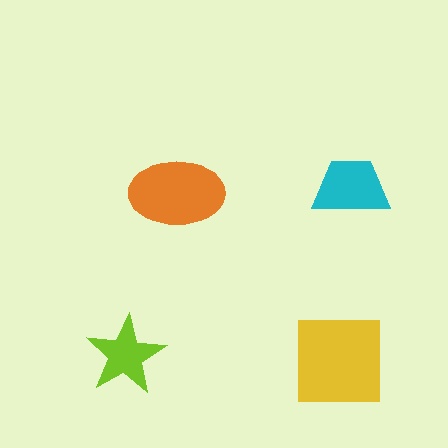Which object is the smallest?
The lime star.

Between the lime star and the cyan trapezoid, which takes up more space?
The cyan trapezoid.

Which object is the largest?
The yellow square.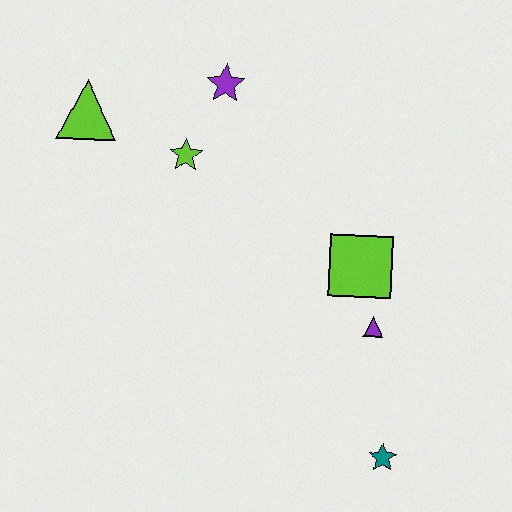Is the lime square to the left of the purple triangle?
Yes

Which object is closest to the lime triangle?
The lime star is closest to the lime triangle.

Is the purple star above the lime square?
Yes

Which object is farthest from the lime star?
The teal star is farthest from the lime star.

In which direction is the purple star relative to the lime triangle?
The purple star is to the right of the lime triangle.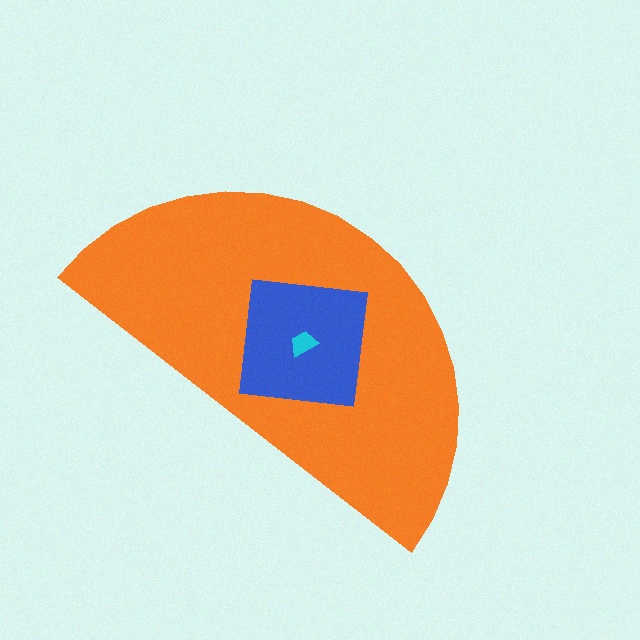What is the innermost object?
The cyan trapezoid.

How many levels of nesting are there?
3.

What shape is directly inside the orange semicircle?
The blue square.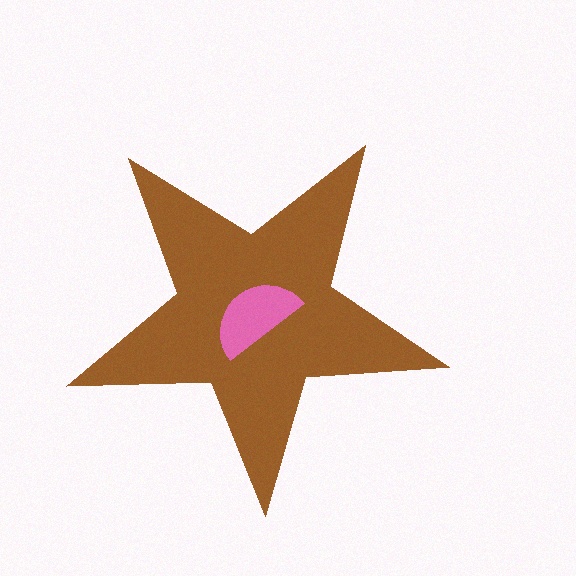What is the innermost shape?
The pink semicircle.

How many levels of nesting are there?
2.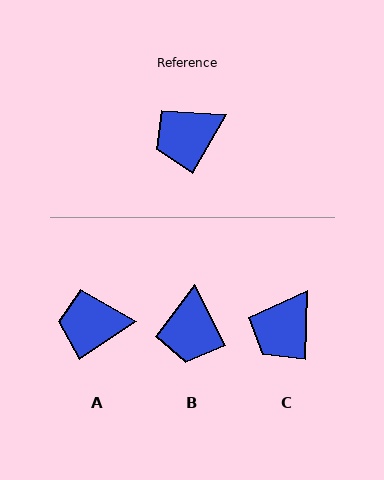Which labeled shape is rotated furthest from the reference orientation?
B, about 57 degrees away.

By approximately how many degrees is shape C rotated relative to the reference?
Approximately 28 degrees counter-clockwise.